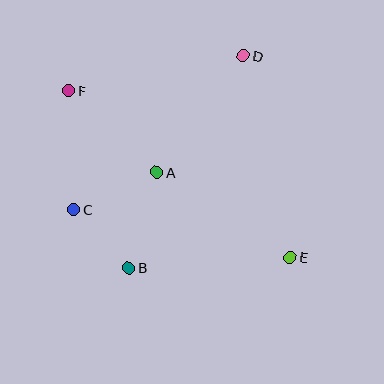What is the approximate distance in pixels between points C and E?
The distance between C and E is approximately 221 pixels.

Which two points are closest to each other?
Points B and C are closest to each other.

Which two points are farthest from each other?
Points E and F are farthest from each other.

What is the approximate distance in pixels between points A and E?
The distance between A and E is approximately 159 pixels.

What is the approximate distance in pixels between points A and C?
The distance between A and C is approximately 90 pixels.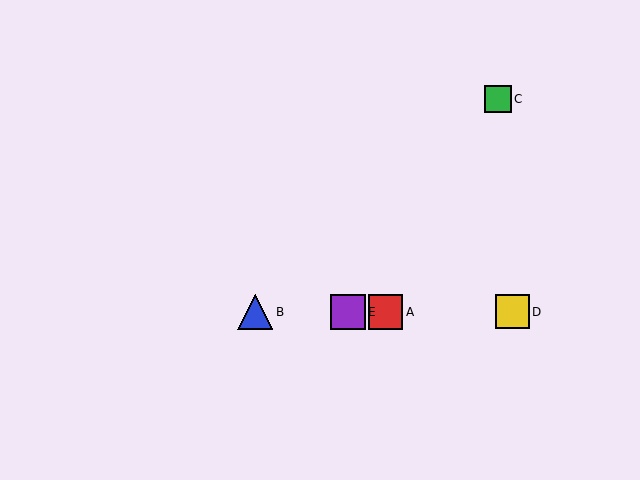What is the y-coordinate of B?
Object B is at y≈312.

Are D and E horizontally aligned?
Yes, both are at y≈312.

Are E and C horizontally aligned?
No, E is at y≈312 and C is at y≈99.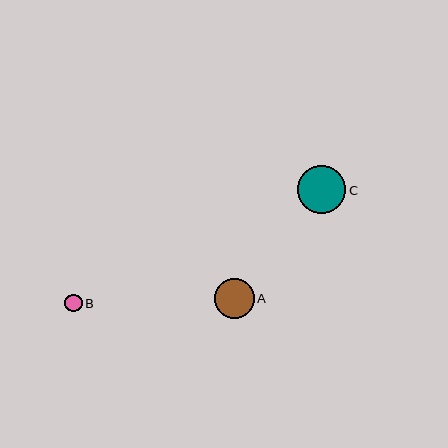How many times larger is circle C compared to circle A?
Circle C is approximately 1.2 times the size of circle A.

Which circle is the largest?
Circle C is the largest with a size of approximately 48 pixels.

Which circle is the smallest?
Circle B is the smallest with a size of approximately 18 pixels.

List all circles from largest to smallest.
From largest to smallest: C, A, B.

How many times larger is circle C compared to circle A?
Circle C is approximately 1.2 times the size of circle A.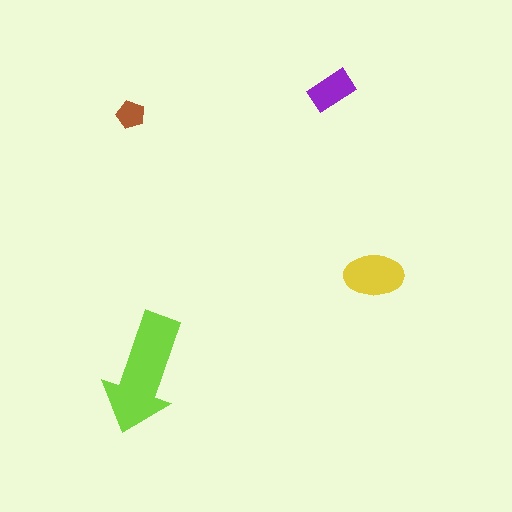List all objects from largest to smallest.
The lime arrow, the yellow ellipse, the purple rectangle, the brown pentagon.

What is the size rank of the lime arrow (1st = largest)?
1st.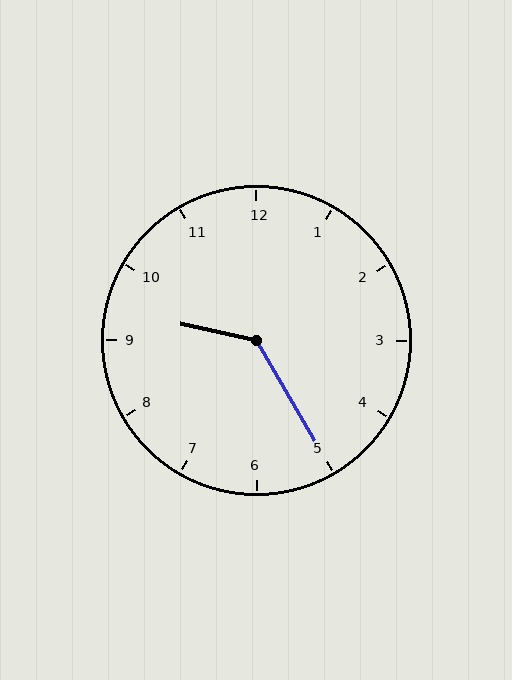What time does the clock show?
9:25.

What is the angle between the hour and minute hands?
Approximately 132 degrees.